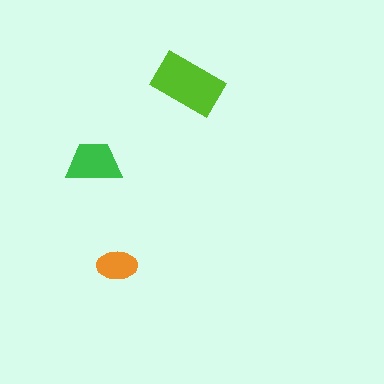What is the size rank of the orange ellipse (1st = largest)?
3rd.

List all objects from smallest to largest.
The orange ellipse, the green trapezoid, the lime rectangle.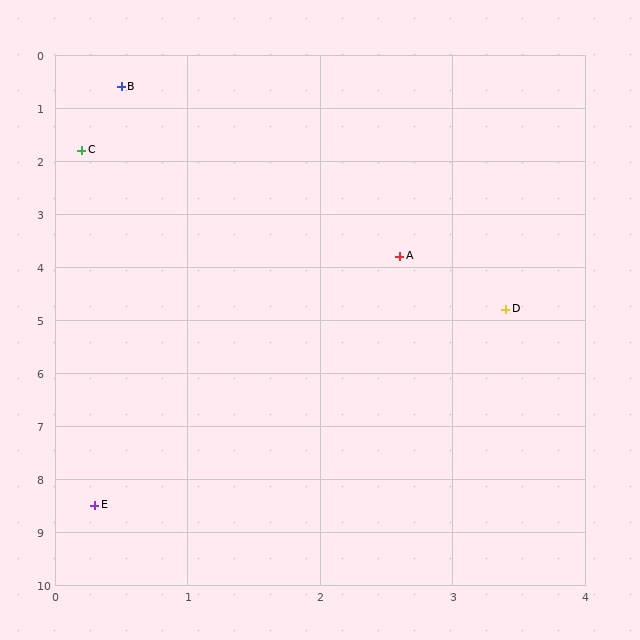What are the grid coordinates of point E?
Point E is at approximately (0.3, 8.5).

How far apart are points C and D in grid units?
Points C and D are about 4.4 grid units apart.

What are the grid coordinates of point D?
Point D is at approximately (3.4, 4.8).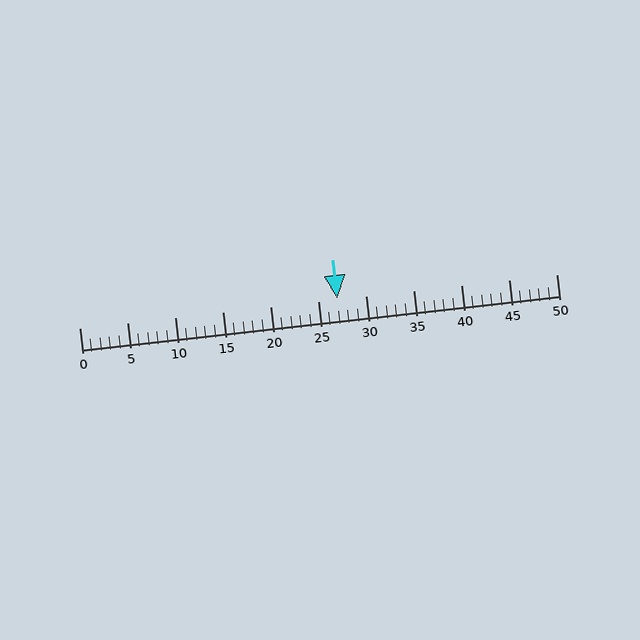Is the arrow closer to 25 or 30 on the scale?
The arrow is closer to 25.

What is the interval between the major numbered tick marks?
The major tick marks are spaced 5 units apart.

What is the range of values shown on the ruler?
The ruler shows values from 0 to 50.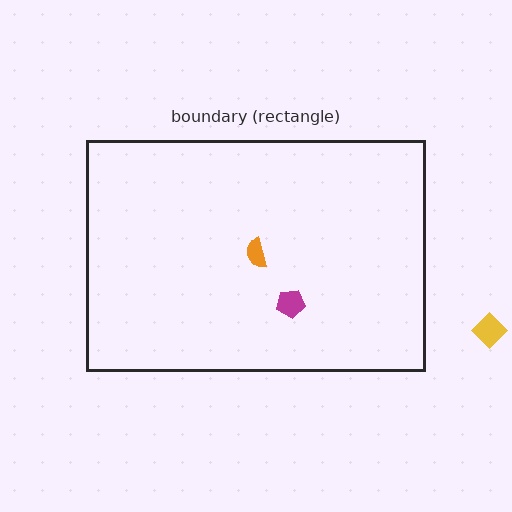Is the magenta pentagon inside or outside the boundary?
Inside.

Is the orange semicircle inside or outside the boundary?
Inside.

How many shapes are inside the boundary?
2 inside, 1 outside.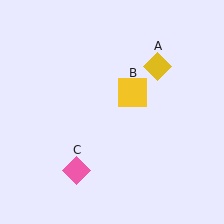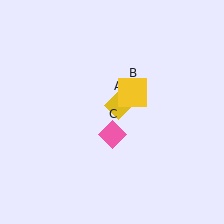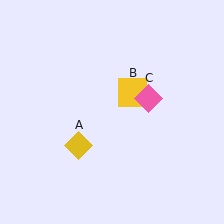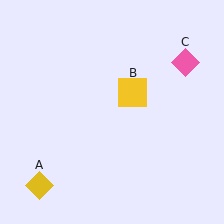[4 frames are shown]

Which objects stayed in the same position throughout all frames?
Yellow square (object B) remained stationary.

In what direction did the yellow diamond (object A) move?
The yellow diamond (object A) moved down and to the left.